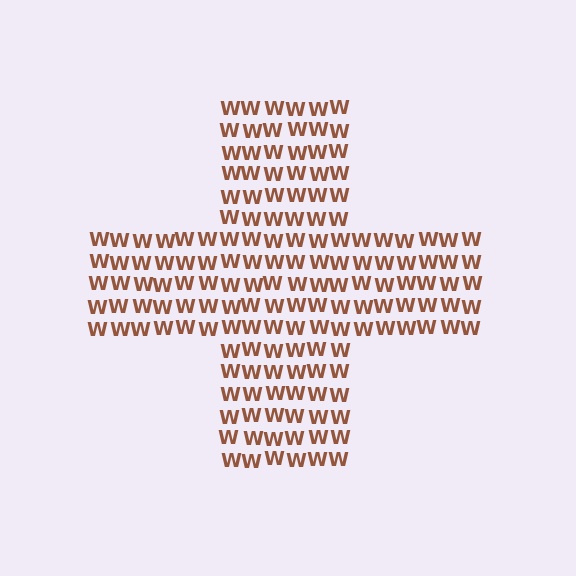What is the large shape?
The large shape is a cross.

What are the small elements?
The small elements are letter W's.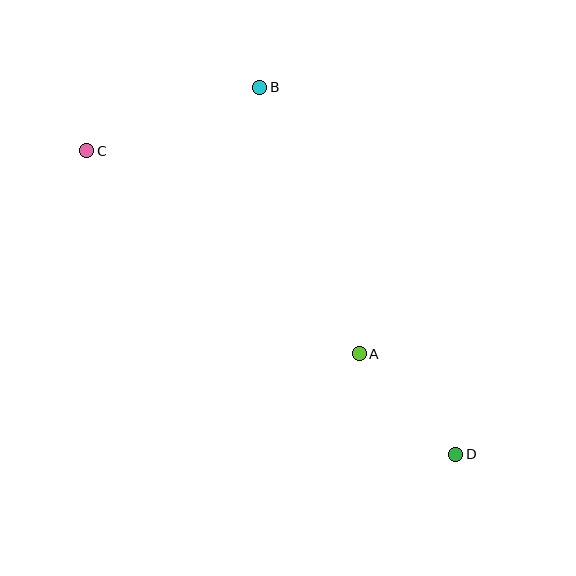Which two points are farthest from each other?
Points C and D are farthest from each other.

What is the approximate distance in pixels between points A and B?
The distance between A and B is approximately 284 pixels.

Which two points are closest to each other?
Points A and D are closest to each other.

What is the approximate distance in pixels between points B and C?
The distance between B and C is approximately 184 pixels.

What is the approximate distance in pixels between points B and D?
The distance between B and D is approximately 416 pixels.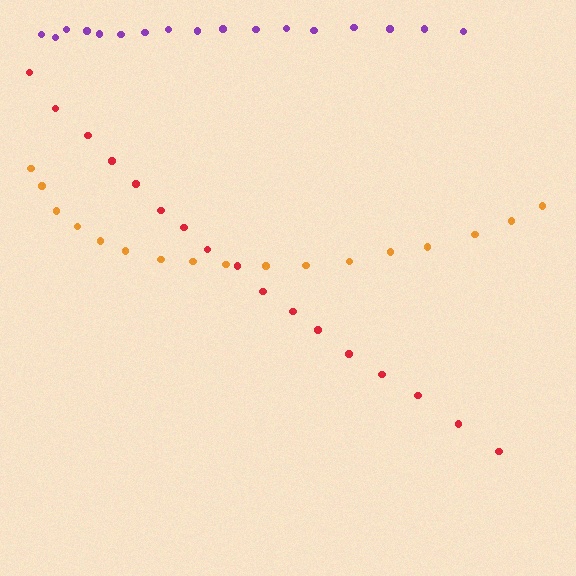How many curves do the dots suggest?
There are 3 distinct paths.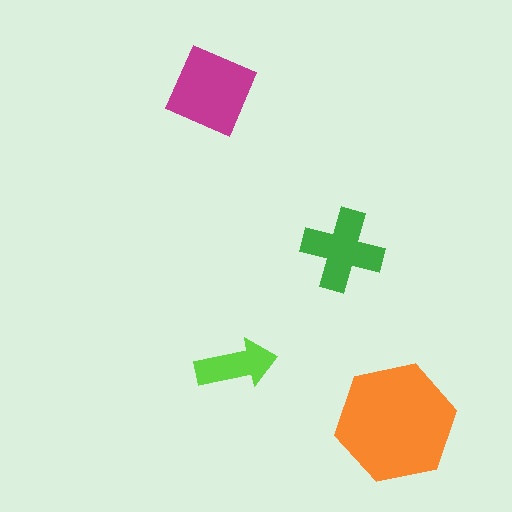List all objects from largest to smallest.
The orange hexagon, the magenta diamond, the green cross, the lime arrow.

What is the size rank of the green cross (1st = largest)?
3rd.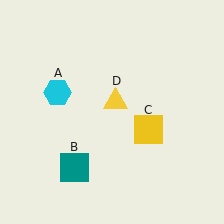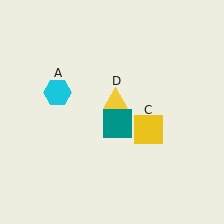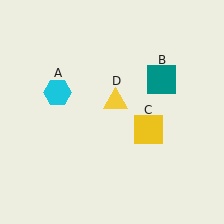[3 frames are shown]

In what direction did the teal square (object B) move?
The teal square (object B) moved up and to the right.